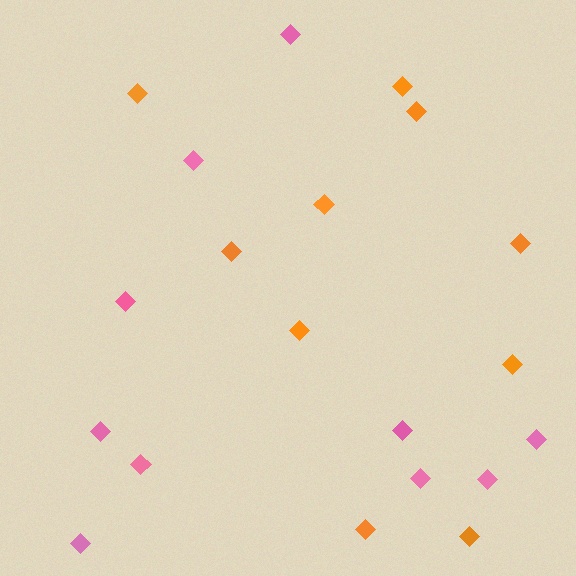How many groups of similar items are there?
There are 2 groups: one group of pink diamonds (10) and one group of orange diamonds (10).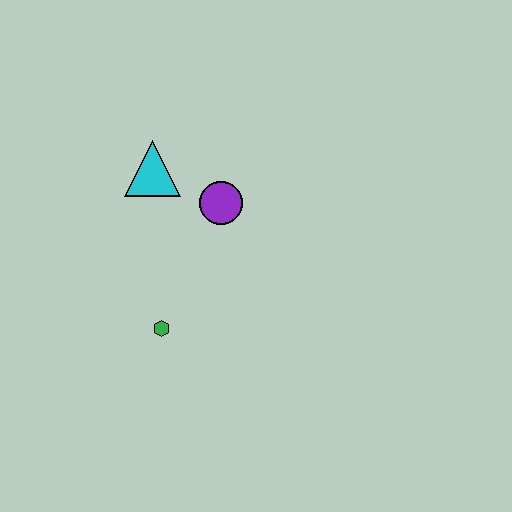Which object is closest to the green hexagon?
The purple circle is closest to the green hexagon.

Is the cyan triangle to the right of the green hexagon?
No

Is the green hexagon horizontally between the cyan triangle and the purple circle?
Yes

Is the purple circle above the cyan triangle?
No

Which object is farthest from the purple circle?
The green hexagon is farthest from the purple circle.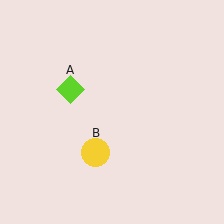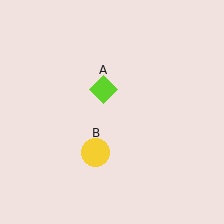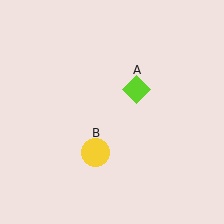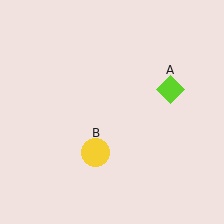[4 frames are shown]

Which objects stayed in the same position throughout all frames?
Yellow circle (object B) remained stationary.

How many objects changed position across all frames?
1 object changed position: lime diamond (object A).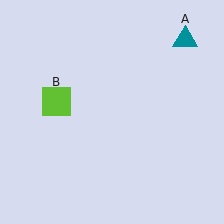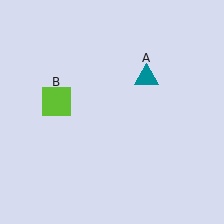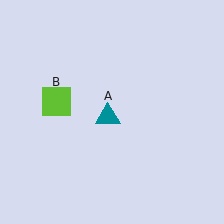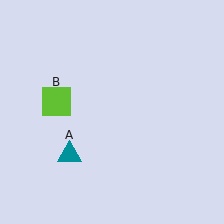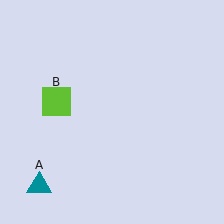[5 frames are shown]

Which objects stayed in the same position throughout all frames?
Lime square (object B) remained stationary.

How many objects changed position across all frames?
1 object changed position: teal triangle (object A).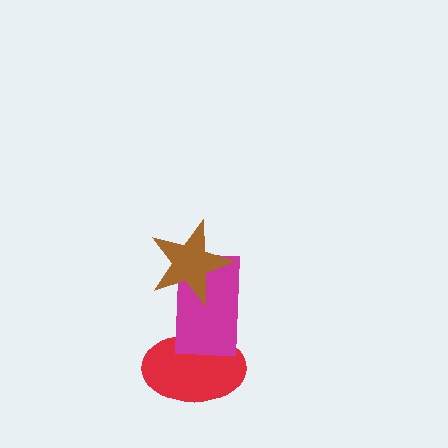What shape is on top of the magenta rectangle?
The brown star is on top of the magenta rectangle.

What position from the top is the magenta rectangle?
The magenta rectangle is 2nd from the top.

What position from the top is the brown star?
The brown star is 1st from the top.